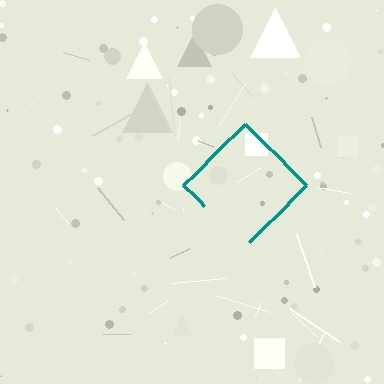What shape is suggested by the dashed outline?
The dashed outline suggests a diamond.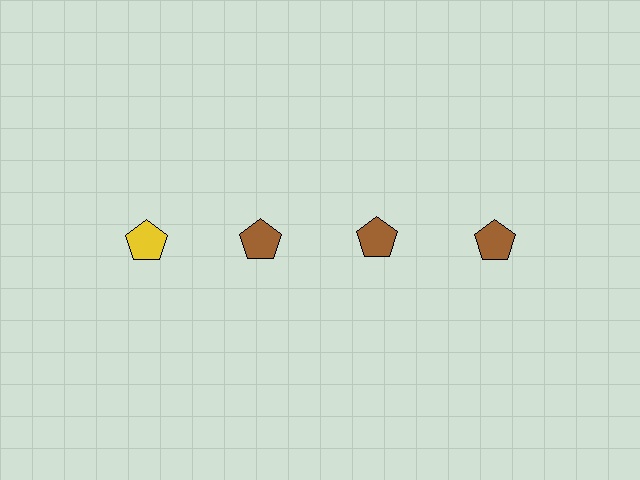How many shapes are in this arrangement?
There are 4 shapes arranged in a grid pattern.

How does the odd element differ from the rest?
It has a different color: yellow instead of brown.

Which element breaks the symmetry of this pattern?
The yellow pentagon in the top row, leftmost column breaks the symmetry. All other shapes are brown pentagons.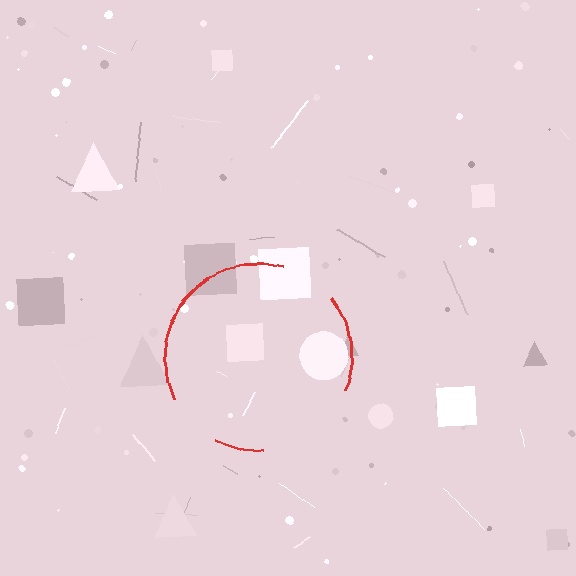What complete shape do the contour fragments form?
The contour fragments form a circle.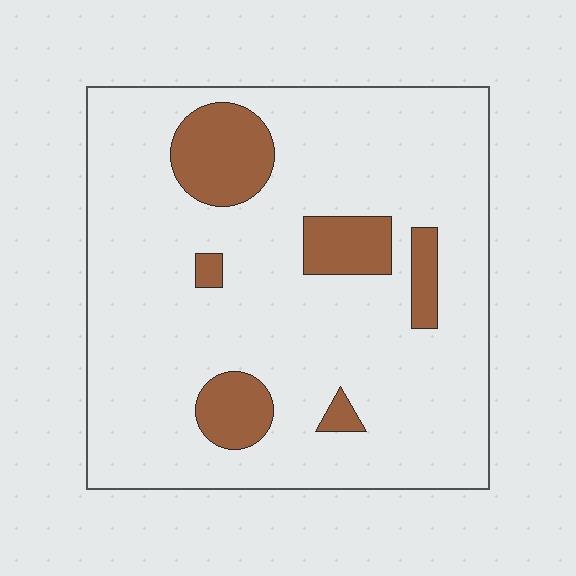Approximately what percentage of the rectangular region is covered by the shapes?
Approximately 15%.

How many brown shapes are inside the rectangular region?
6.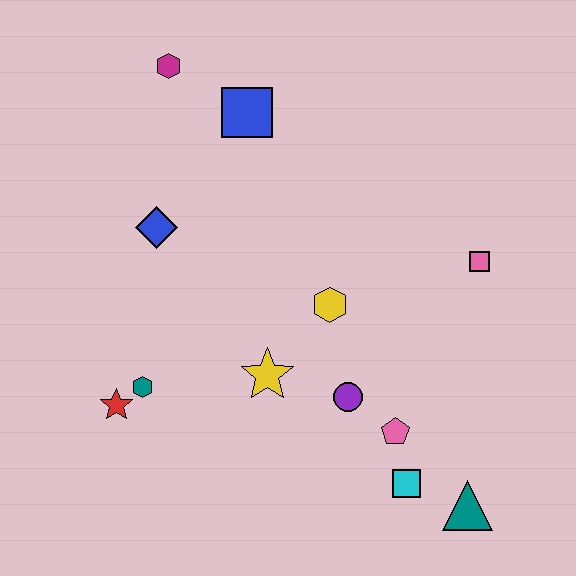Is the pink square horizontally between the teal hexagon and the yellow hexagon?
No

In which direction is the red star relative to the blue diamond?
The red star is below the blue diamond.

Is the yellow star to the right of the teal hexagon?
Yes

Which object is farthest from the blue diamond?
The teal triangle is farthest from the blue diamond.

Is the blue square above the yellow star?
Yes